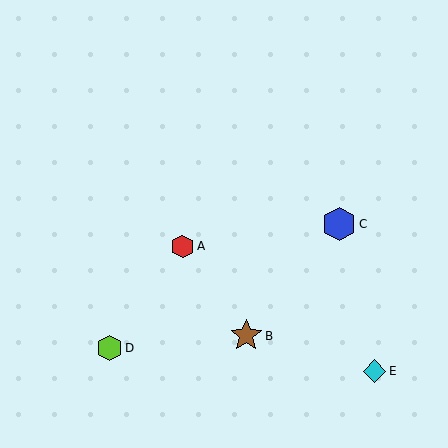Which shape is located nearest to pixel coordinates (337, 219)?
The blue hexagon (labeled C) at (339, 224) is nearest to that location.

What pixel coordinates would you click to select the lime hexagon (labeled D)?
Click at (110, 348) to select the lime hexagon D.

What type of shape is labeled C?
Shape C is a blue hexagon.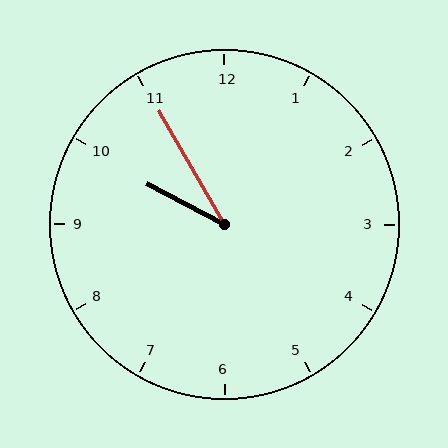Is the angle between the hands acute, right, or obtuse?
It is acute.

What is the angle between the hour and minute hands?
Approximately 32 degrees.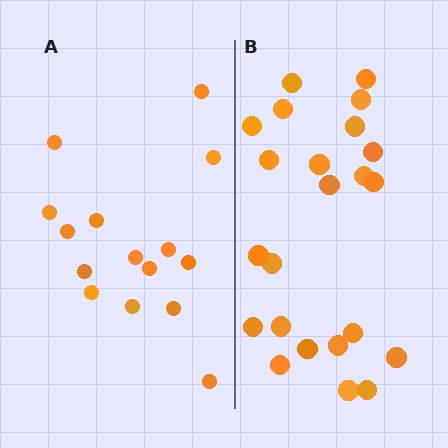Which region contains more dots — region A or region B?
Region B (the right region) has more dots.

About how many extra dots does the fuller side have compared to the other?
Region B has roughly 8 or so more dots than region A.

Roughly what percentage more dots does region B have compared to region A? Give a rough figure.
About 55% more.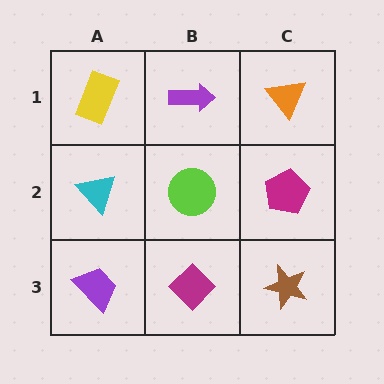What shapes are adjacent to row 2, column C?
An orange triangle (row 1, column C), a brown star (row 3, column C), a lime circle (row 2, column B).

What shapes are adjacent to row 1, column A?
A cyan triangle (row 2, column A), a purple arrow (row 1, column B).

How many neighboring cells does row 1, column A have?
2.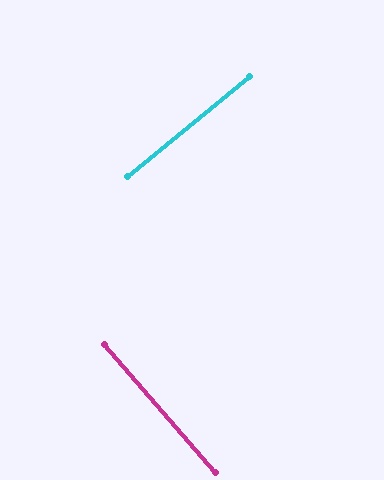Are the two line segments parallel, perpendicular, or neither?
Perpendicular — they meet at approximately 88°.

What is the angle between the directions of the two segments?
Approximately 88 degrees.